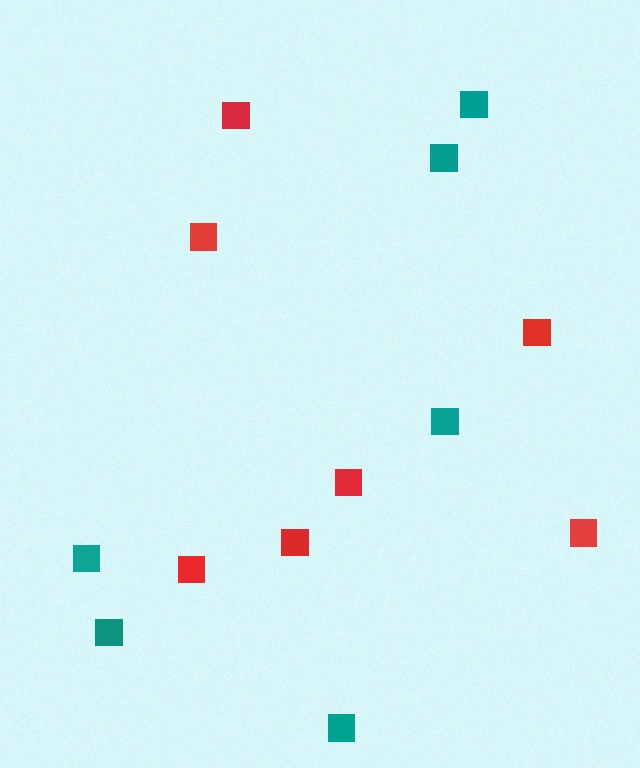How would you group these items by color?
There are 2 groups: one group of teal squares (6) and one group of red squares (7).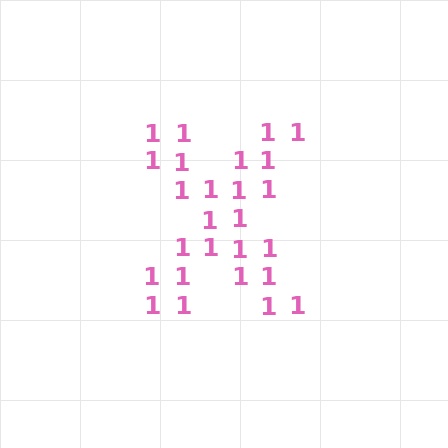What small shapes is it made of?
It is made of small digit 1's.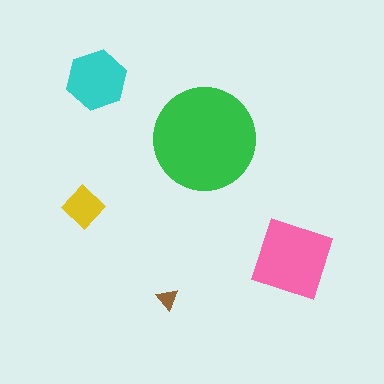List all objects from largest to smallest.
The green circle, the pink diamond, the cyan hexagon, the yellow diamond, the brown triangle.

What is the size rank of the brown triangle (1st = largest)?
5th.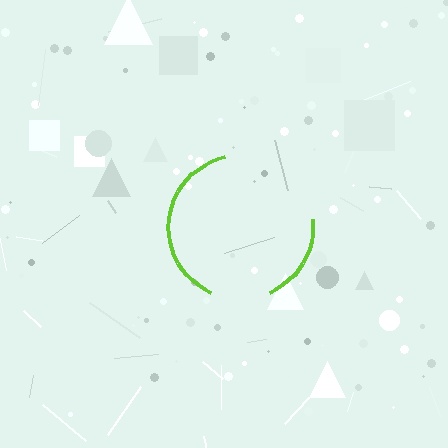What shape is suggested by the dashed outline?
The dashed outline suggests a circle.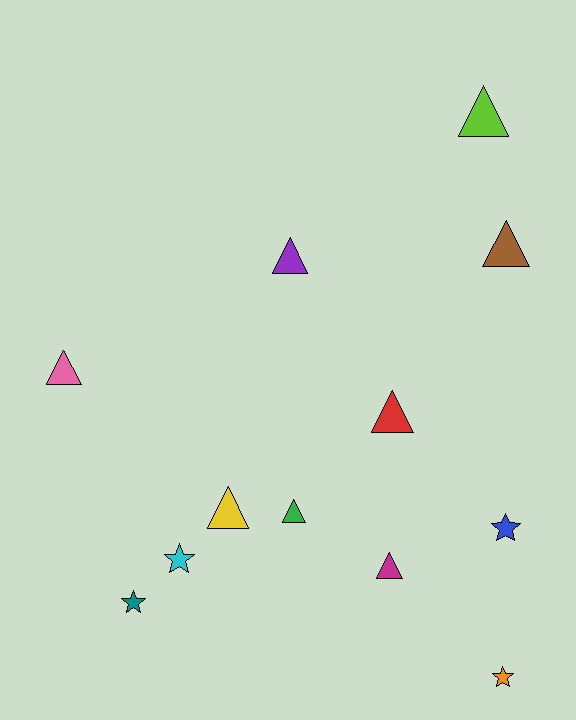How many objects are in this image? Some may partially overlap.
There are 12 objects.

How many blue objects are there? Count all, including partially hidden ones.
There is 1 blue object.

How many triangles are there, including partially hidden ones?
There are 8 triangles.